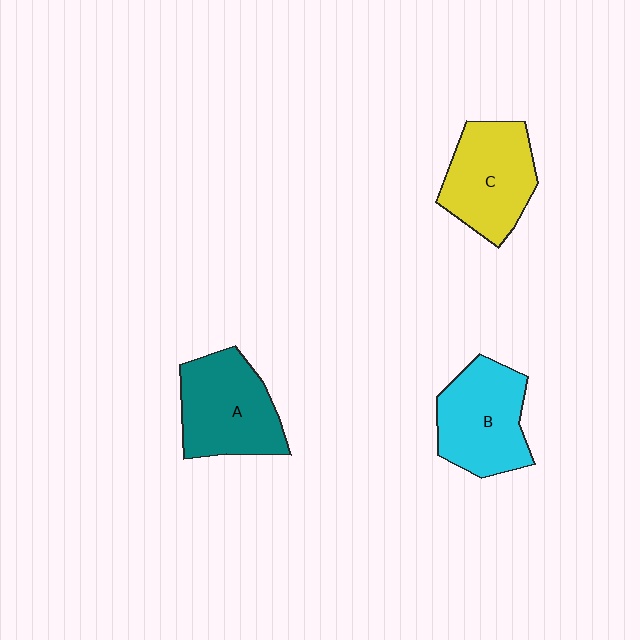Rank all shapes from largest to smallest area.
From largest to smallest: A (teal), B (cyan), C (yellow).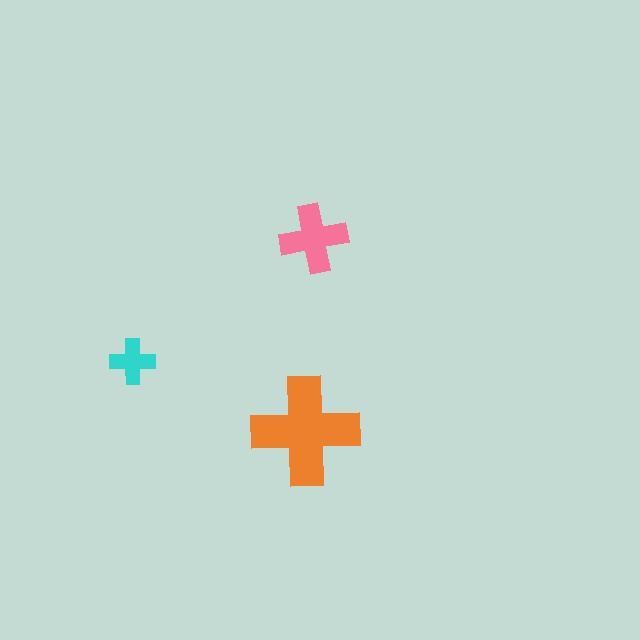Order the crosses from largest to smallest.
the orange one, the pink one, the cyan one.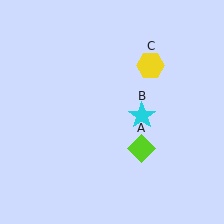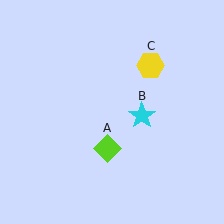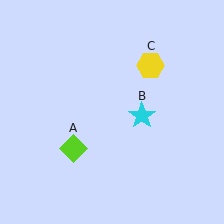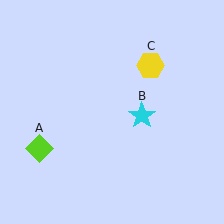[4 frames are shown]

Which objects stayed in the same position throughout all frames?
Cyan star (object B) and yellow hexagon (object C) remained stationary.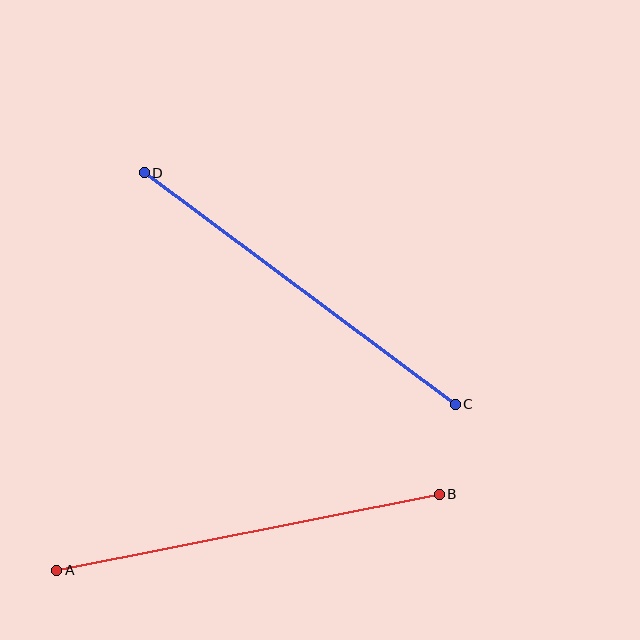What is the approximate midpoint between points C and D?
The midpoint is at approximately (300, 289) pixels.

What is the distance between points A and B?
The distance is approximately 390 pixels.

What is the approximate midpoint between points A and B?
The midpoint is at approximately (248, 532) pixels.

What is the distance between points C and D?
The distance is approximately 387 pixels.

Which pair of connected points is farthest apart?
Points A and B are farthest apart.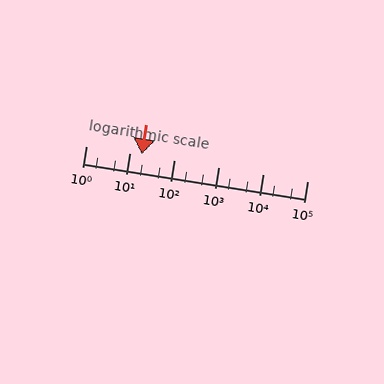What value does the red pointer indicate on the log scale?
The pointer indicates approximately 18.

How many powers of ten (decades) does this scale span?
The scale spans 5 decades, from 1 to 100000.